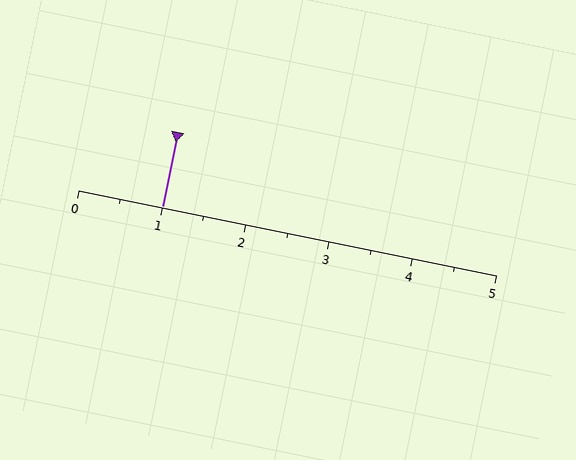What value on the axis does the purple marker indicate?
The marker indicates approximately 1.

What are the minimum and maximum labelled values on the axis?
The axis runs from 0 to 5.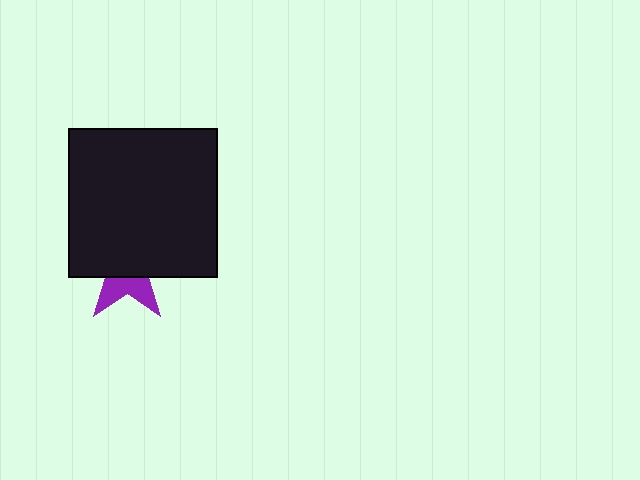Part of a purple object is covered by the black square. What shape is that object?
It is a star.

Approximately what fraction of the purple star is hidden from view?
Roughly 64% of the purple star is hidden behind the black square.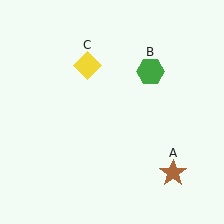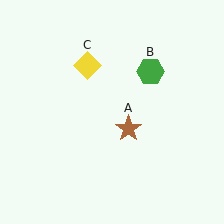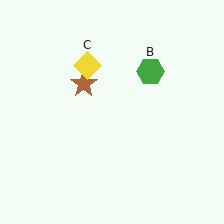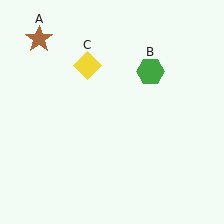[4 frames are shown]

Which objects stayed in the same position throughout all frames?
Green hexagon (object B) and yellow diamond (object C) remained stationary.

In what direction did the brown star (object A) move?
The brown star (object A) moved up and to the left.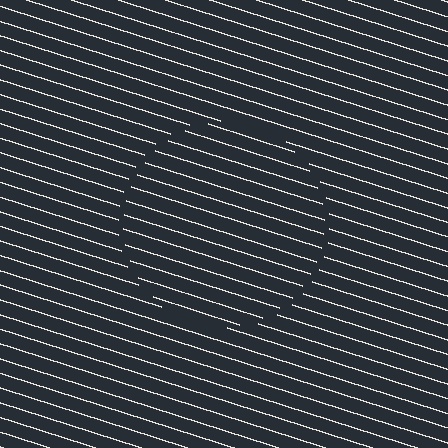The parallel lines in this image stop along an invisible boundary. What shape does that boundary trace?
An illusory circle. The interior of the shape contains the same grating, shifted by half a period — the contour is defined by the phase discontinuity where line-ends from the inner and outer gratings abut.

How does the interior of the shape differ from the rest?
The interior of the shape contains the same grating, shifted by half a period — the contour is defined by the phase discontinuity where line-ends from the inner and outer gratings abut.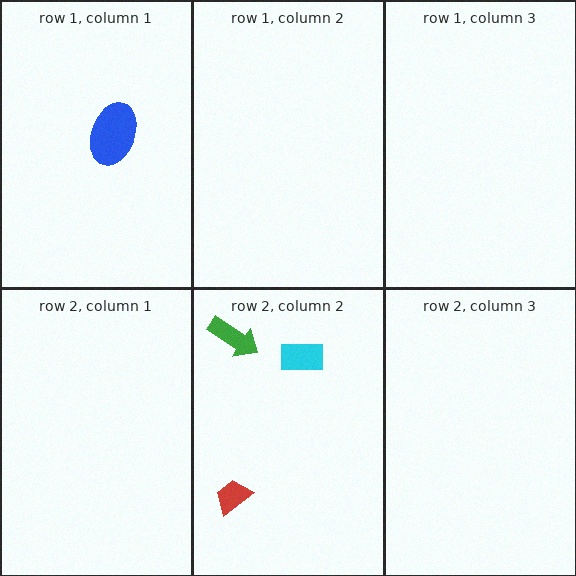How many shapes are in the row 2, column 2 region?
3.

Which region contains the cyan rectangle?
The row 2, column 2 region.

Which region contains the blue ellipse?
The row 1, column 1 region.